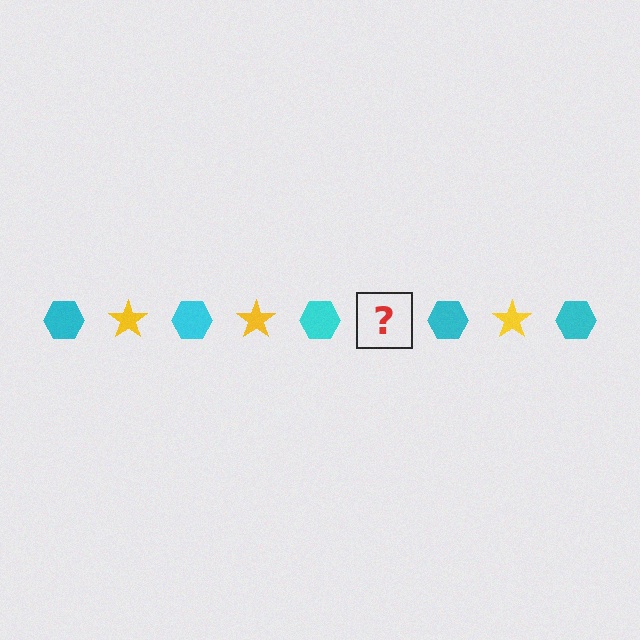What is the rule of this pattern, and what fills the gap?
The rule is that the pattern alternates between cyan hexagon and yellow star. The gap should be filled with a yellow star.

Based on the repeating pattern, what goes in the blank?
The blank should be a yellow star.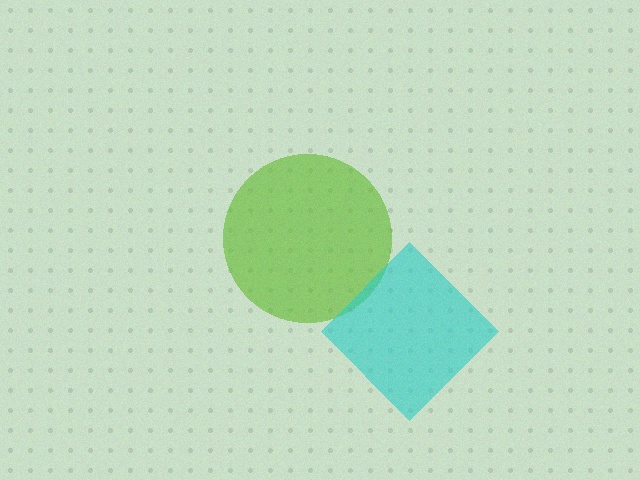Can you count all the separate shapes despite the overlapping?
Yes, there are 2 separate shapes.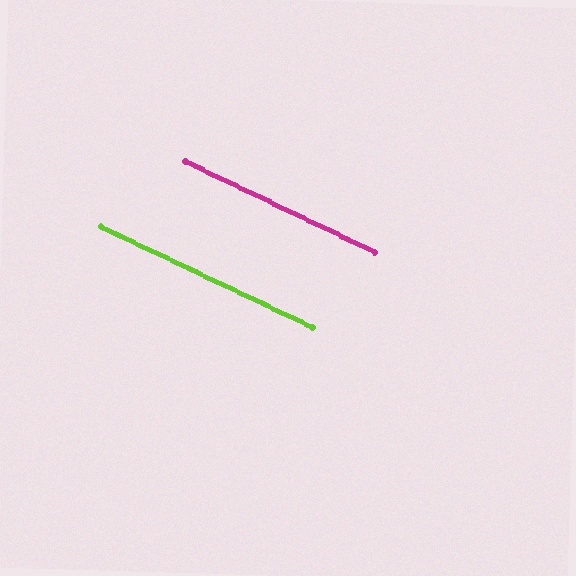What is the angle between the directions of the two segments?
Approximately 0 degrees.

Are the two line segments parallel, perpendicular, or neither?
Parallel — their directions differ by only 0.2°.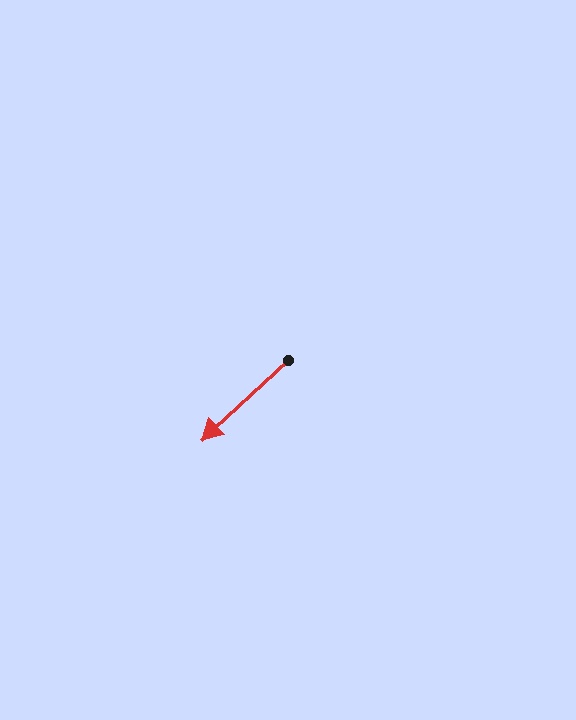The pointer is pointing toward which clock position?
Roughly 8 o'clock.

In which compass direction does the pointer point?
Southwest.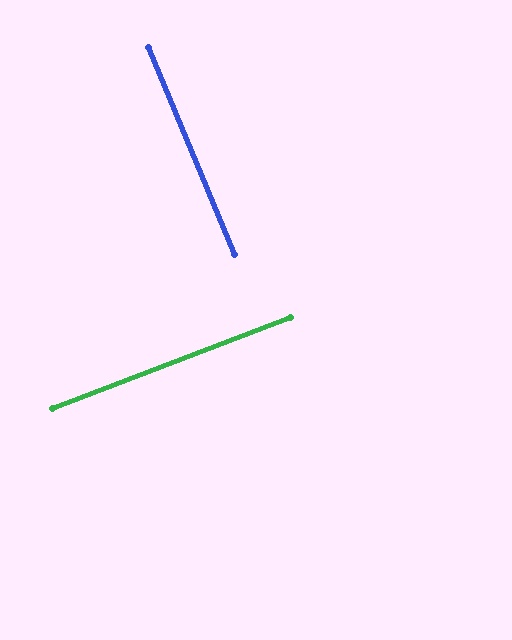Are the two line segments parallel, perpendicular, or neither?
Perpendicular — they meet at approximately 88°.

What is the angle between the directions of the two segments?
Approximately 88 degrees.